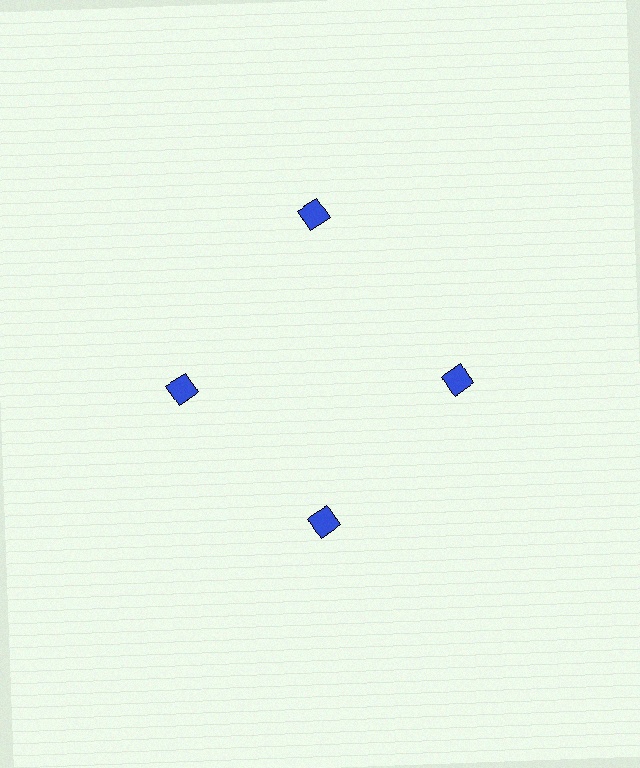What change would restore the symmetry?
The symmetry would be restored by moving it inward, back onto the ring so that all 4 squares sit at equal angles and equal distance from the center.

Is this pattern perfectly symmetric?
No. The 4 blue squares are arranged in a ring, but one element near the 12 o'clock position is pushed outward from the center, breaking the 4-fold rotational symmetry.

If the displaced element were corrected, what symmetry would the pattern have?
It would have 4-fold rotational symmetry — the pattern would map onto itself every 90 degrees.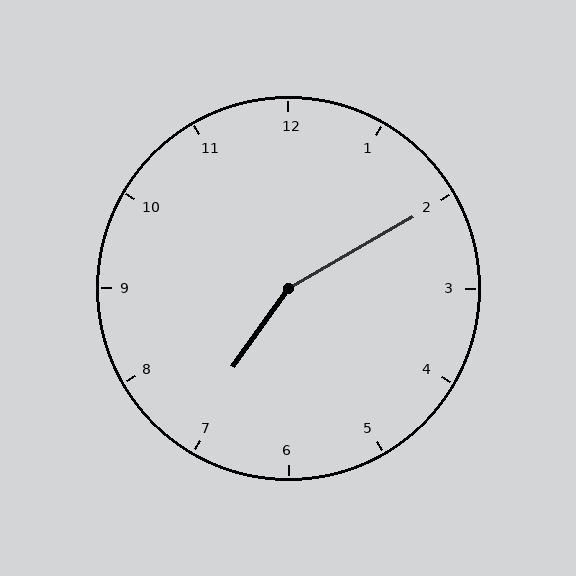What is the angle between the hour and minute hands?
Approximately 155 degrees.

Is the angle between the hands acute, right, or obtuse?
It is obtuse.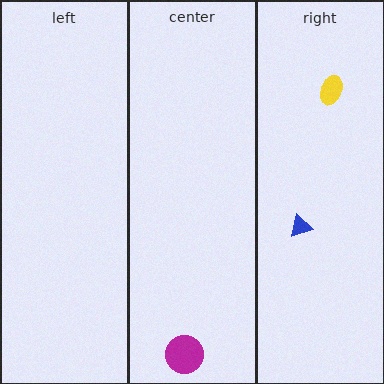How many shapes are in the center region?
1.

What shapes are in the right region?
The yellow ellipse, the blue triangle.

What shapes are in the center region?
The magenta circle.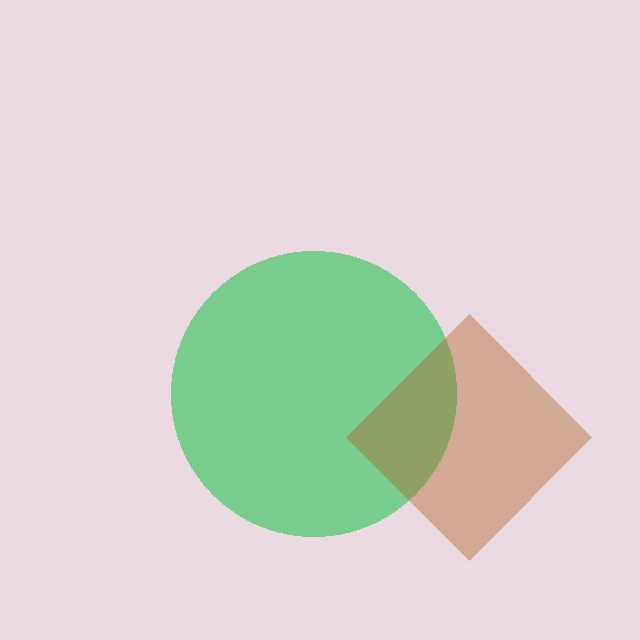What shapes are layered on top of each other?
The layered shapes are: a green circle, a brown diamond.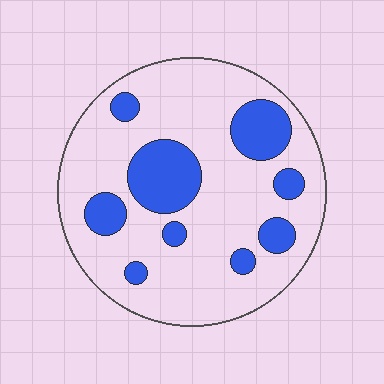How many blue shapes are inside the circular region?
9.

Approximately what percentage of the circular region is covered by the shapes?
Approximately 25%.